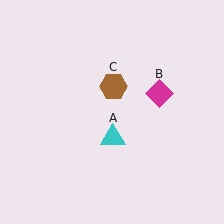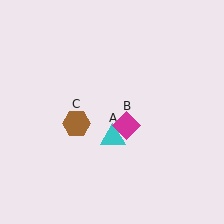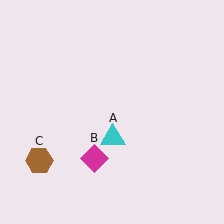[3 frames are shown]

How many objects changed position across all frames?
2 objects changed position: magenta diamond (object B), brown hexagon (object C).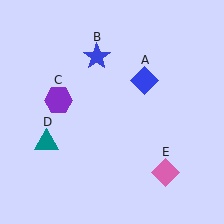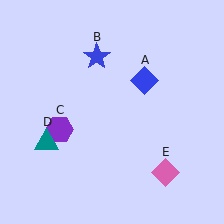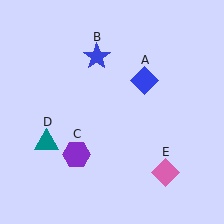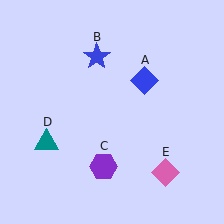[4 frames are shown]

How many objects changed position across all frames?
1 object changed position: purple hexagon (object C).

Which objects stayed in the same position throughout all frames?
Blue diamond (object A) and blue star (object B) and teal triangle (object D) and pink diamond (object E) remained stationary.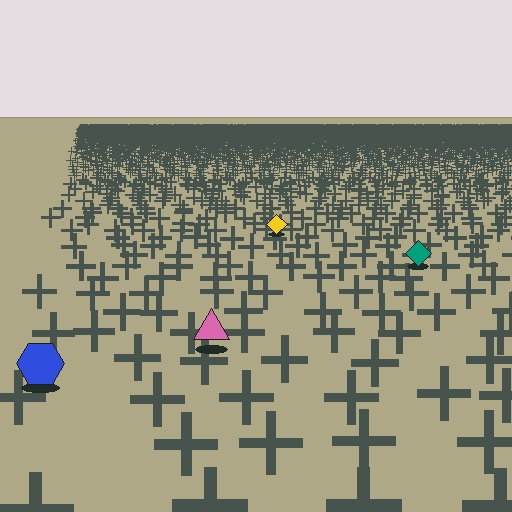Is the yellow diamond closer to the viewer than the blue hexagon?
No. The blue hexagon is closer — you can tell from the texture gradient: the ground texture is coarser near it.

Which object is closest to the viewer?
The blue hexagon is closest. The texture marks near it are larger and more spread out.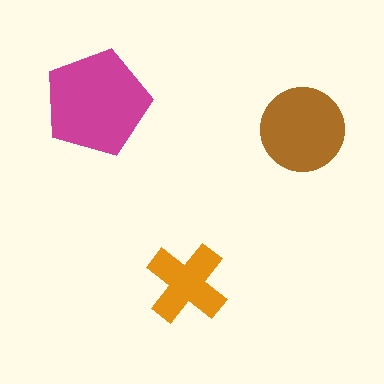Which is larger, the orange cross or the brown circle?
The brown circle.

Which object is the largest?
The magenta pentagon.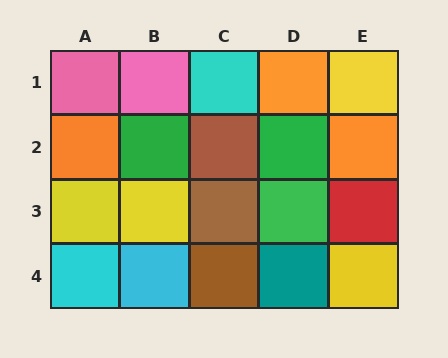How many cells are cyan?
3 cells are cyan.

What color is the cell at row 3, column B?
Yellow.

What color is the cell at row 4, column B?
Cyan.